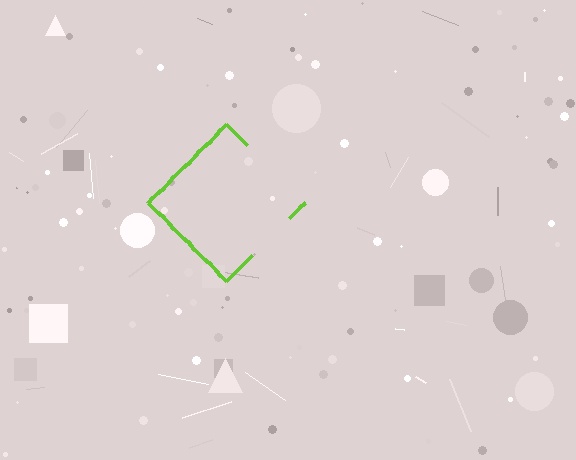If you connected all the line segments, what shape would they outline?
They would outline a diamond.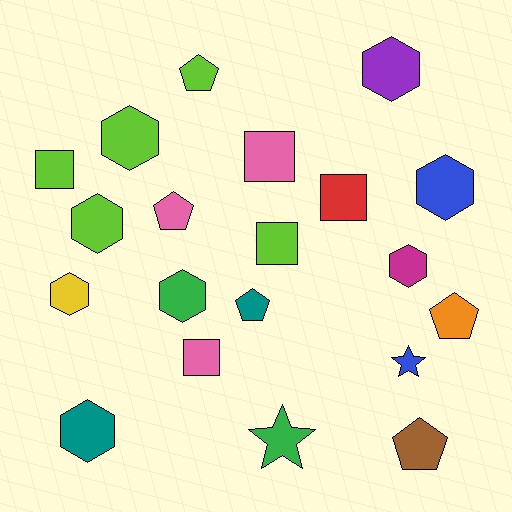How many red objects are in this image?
There is 1 red object.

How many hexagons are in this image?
There are 8 hexagons.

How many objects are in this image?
There are 20 objects.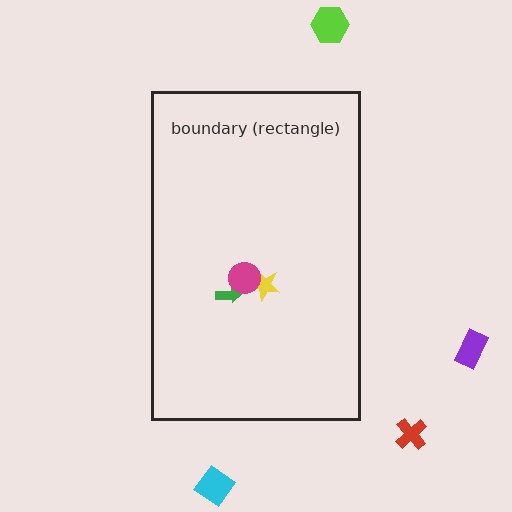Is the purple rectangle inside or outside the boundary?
Outside.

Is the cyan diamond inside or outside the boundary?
Outside.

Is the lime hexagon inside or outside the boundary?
Outside.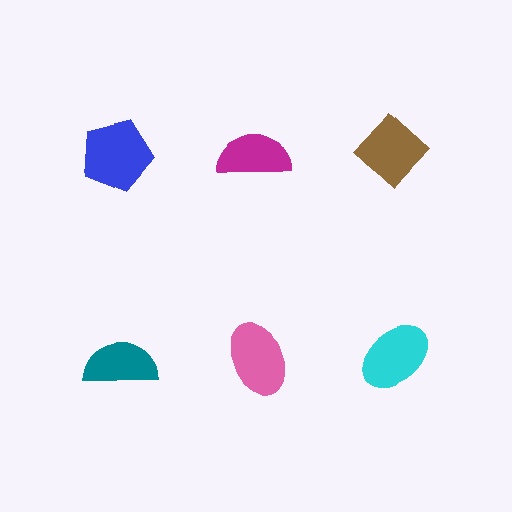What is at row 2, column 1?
A teal semicircle.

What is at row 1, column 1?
A blue pentagon.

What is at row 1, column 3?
A brown diamond.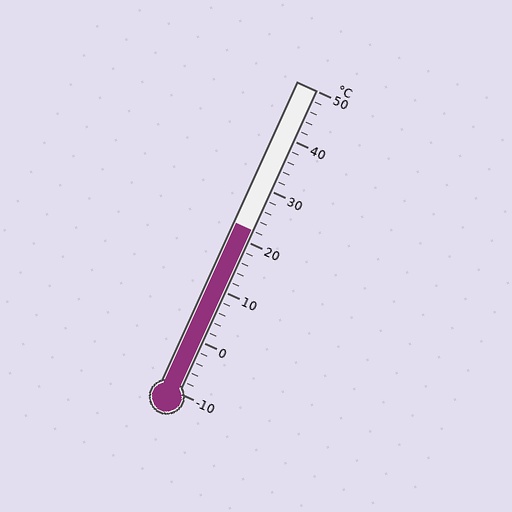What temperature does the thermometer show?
The thermometer shows approximately 22°C.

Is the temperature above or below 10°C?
The temperature is above 10°C.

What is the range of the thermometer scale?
The thermometer scale ranges from -10°C to 50°C.